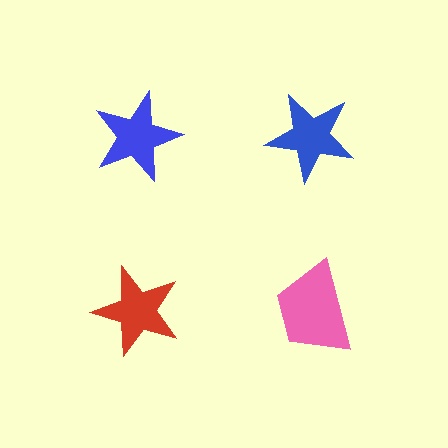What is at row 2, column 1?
A red star.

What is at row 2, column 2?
A pink trapezoid.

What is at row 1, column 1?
A blue star.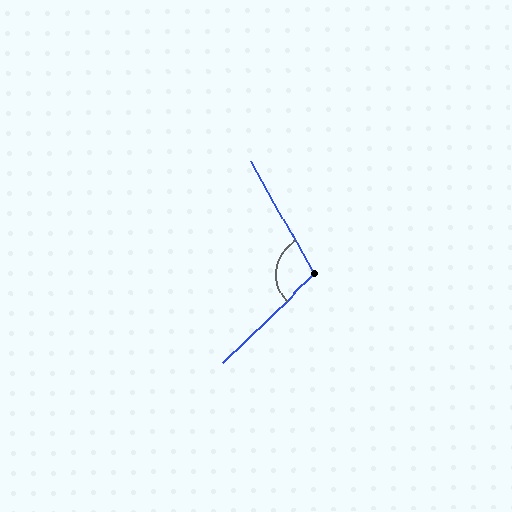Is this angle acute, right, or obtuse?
It is obtuse.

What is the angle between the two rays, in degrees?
Approximately 104 degrees.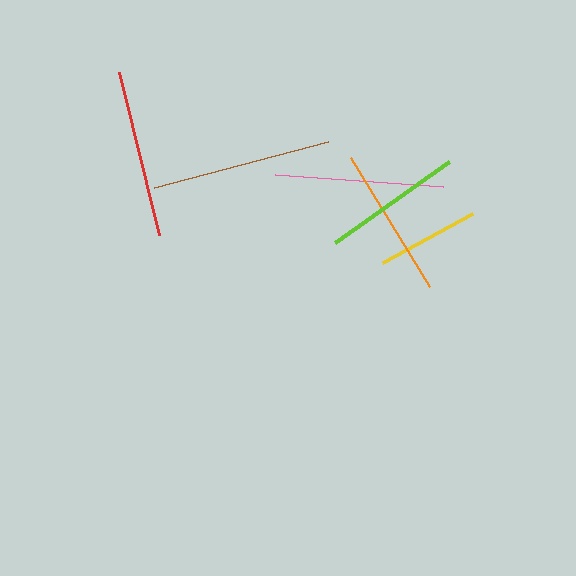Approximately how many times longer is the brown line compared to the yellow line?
The brown line is approximately 1.8 times the length of the yellow line.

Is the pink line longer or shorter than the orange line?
The pink line is longer than the orange line.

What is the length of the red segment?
The red segment is approximately 168 pixels long.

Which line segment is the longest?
The brown line is the longest at approximately 180 pixels.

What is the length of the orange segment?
The orange segment is approximately 152 pixels long.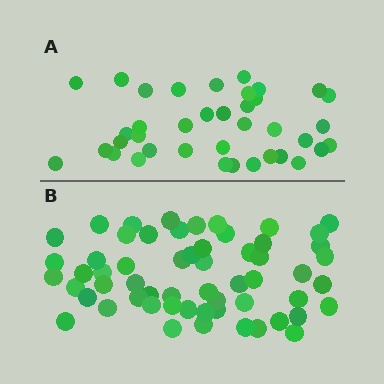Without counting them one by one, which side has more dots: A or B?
Region B (the bottom region) has more dots.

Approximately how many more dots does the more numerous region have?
Region B has approximately 20 more dots than region A.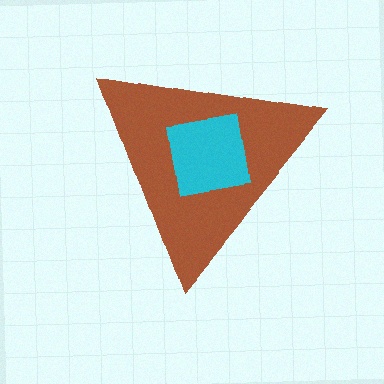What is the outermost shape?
The brown triangle.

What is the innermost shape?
The cyan square.